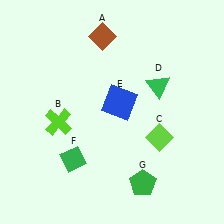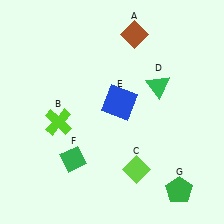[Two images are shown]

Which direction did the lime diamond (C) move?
The lime diamond (C) moved down.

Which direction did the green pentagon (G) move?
The green pentagon (G) moved right.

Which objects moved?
The objects that moved are: the brown diamond (A), the lime diamond (C), the green pentagon (G).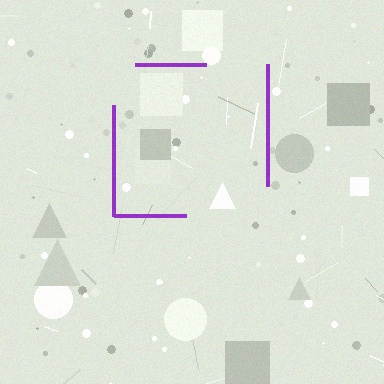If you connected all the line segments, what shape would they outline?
They would outline a square.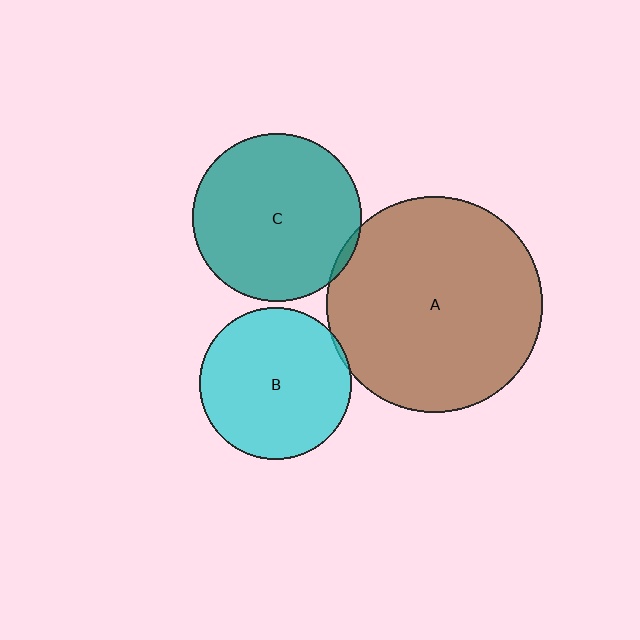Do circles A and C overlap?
Yes.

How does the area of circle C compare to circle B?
Approximately 1.2 times.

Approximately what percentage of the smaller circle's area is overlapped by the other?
Approximately 5%.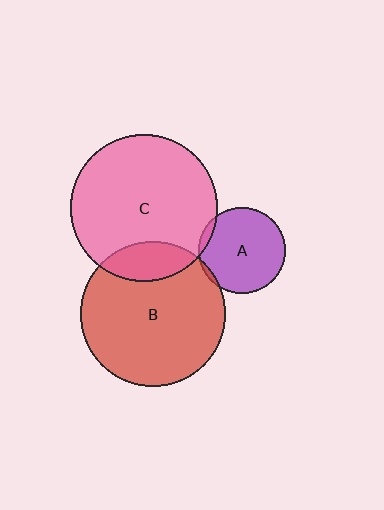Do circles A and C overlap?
Yes.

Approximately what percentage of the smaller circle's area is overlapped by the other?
Approximately 5%.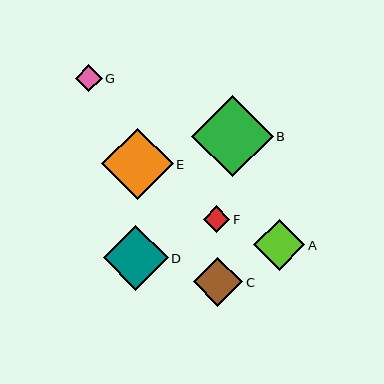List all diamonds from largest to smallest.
From largest to smallest: B, E, D, A, C, F, G.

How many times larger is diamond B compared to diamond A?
Diamond B is approximately 1.6 times the size of diamond A.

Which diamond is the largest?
Diamond B is the largest with a size of approximately 82 pixels.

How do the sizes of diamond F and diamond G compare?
Diamond F and diamond G are approximately the same size.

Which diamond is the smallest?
Diamond G is the smallest with a size of approximately 27 pixels.